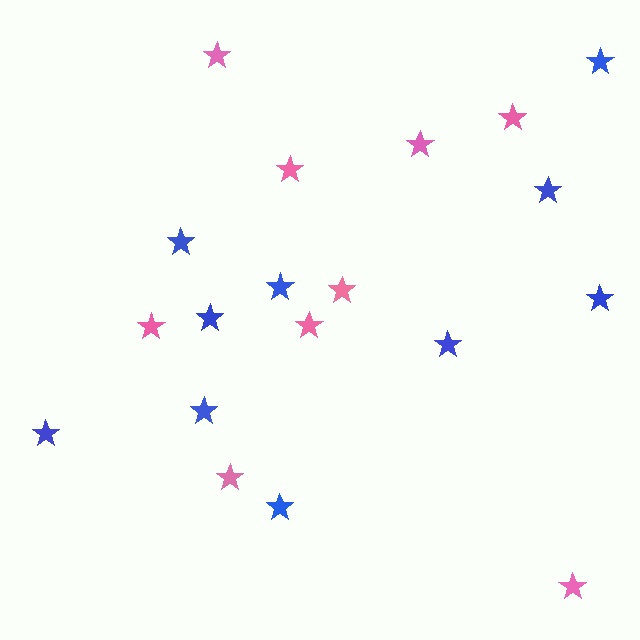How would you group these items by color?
There are 2 groups: one group of blue stars (10) and one group of pink stars (9).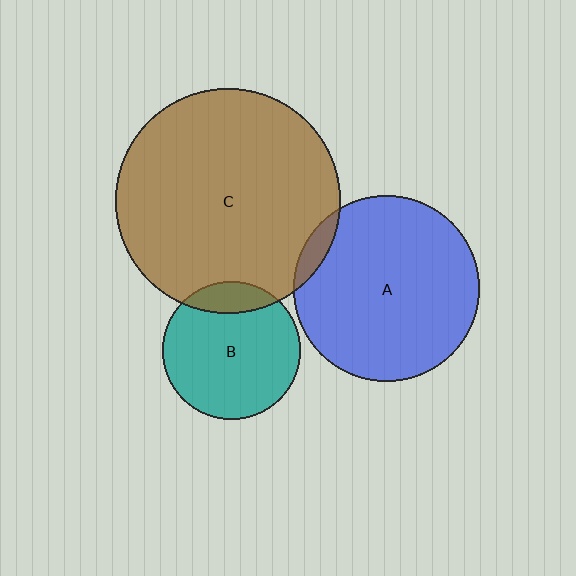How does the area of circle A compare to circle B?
Approximately 1.8 times.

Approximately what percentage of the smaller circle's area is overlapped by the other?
Approximately 5%.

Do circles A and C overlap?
Yes.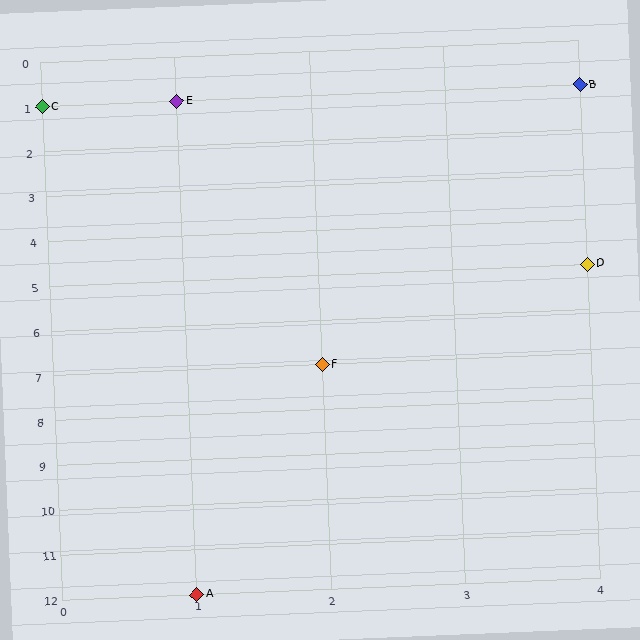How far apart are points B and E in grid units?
Points B and E are 3 columns apart.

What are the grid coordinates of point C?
Point C is at grid coordinates (0, 1).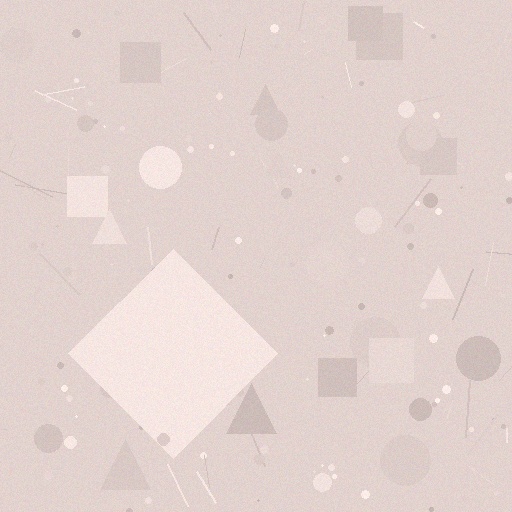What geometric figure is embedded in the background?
A diamond is embedded in the background.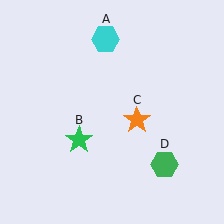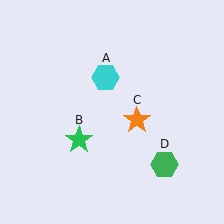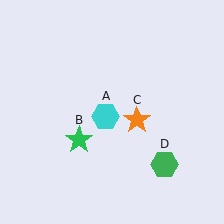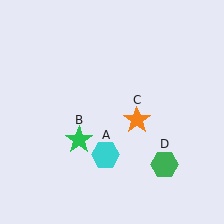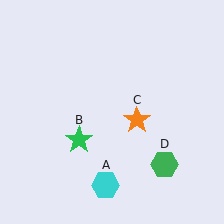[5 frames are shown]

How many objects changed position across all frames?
1 object changed position: cyan hexagon (object A).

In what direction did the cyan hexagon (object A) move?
The cyan hexagon (object A) moved down.